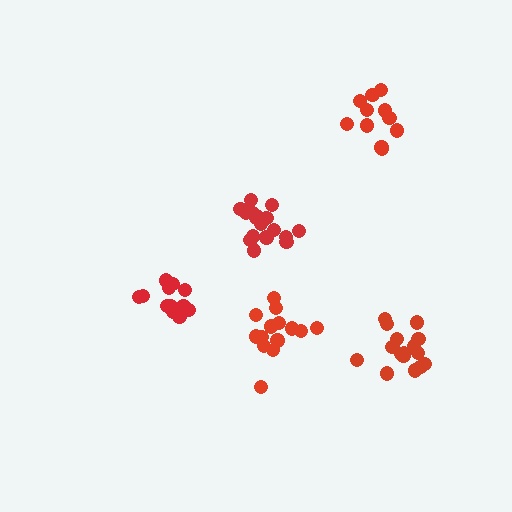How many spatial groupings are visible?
There are 5 spatial groupings.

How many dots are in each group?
Group 1: 16 dots, Group 2: 12 dots, Group 3: 17 dots, Group 4: 11 dots, Group 5: 14 dots (70 total).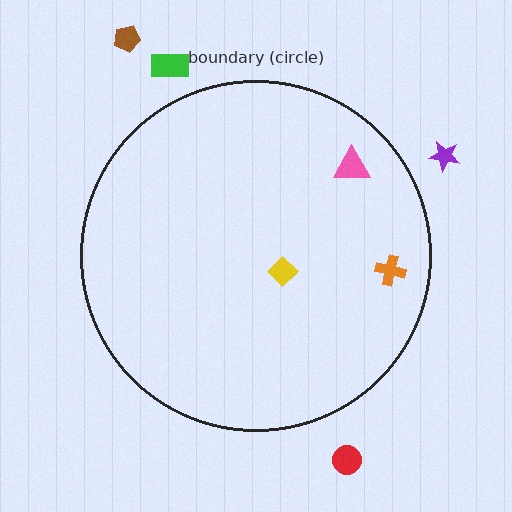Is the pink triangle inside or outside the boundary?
Inside.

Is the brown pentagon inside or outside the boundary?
Outside.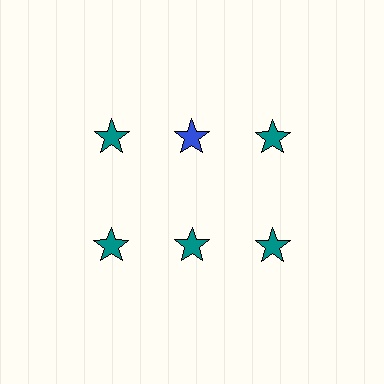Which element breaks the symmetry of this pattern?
The blue star in the top row, second from left column breaks the symmetry. All other shapes are teal stars.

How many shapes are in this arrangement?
There are 6 shapes arranged in a grid pattern.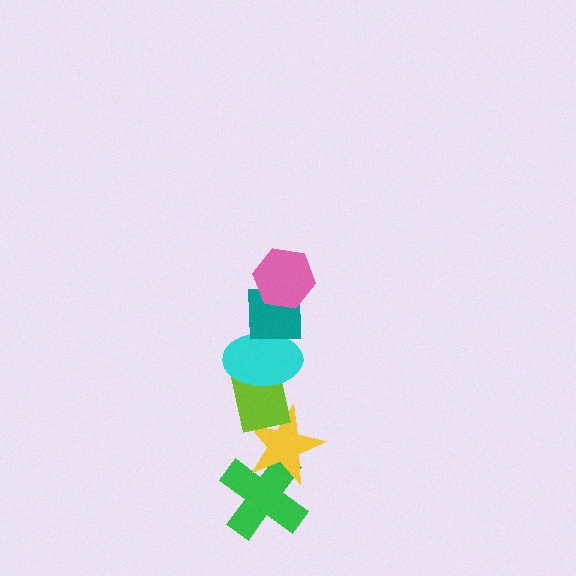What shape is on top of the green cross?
The yellow star is on top of the green cross.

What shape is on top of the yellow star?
The lime rectangle is on top of the yellow star.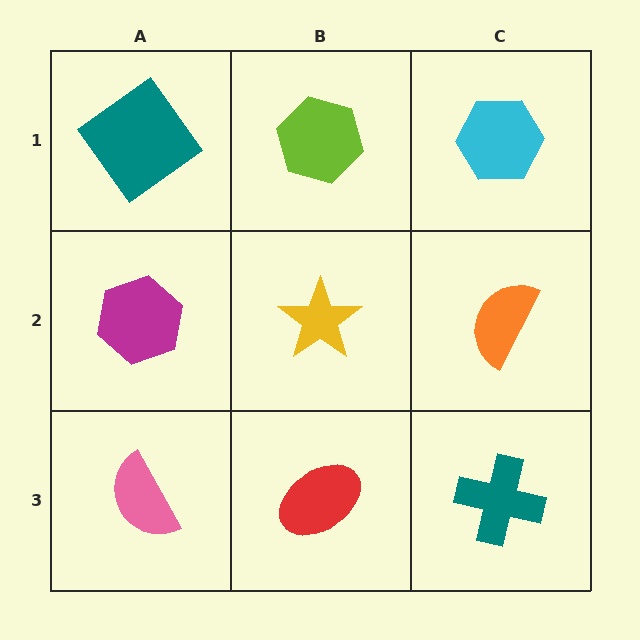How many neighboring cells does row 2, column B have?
4.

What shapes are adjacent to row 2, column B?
A lime hexagon (row 1, column B), a red ellipse (row 3, column B), a magenta hexagon (row 2, column A), an orange semicircle (row 2, column C).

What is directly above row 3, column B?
A yellow star.